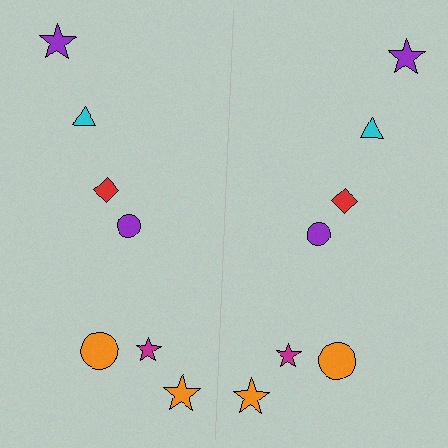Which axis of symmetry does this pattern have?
The pattern has a vertical axis of symmetry running through the center of the image.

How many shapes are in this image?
There are 14 shapes in this image.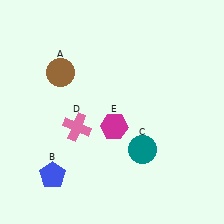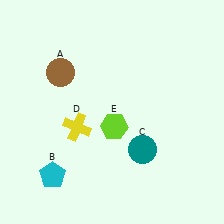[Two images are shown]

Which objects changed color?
B changed from blue to cyan. D changed from pink to yellow. E changed from magenta to lime.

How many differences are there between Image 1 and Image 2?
There are 3 differences between the two images.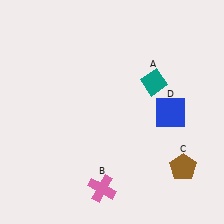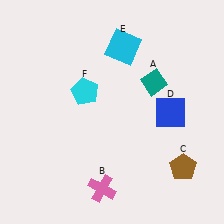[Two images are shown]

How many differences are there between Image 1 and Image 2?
There are 2 differences between the two images.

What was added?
A cyan square (E), a cyan pentagon (F) were added in Image 2.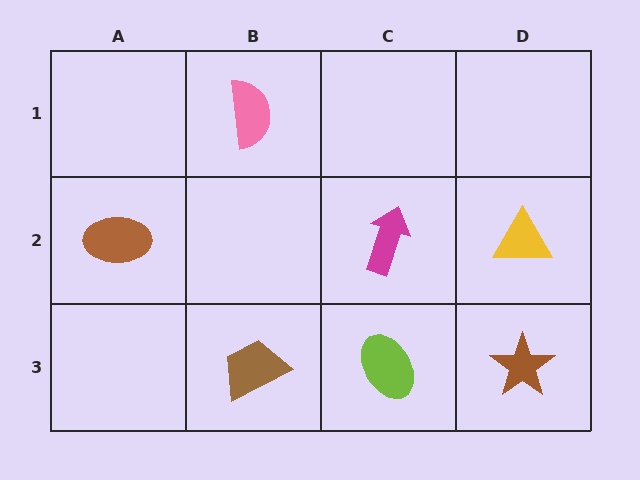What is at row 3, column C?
A lime ellipse.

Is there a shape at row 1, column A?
No, that cell is empty.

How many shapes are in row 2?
3 shapes.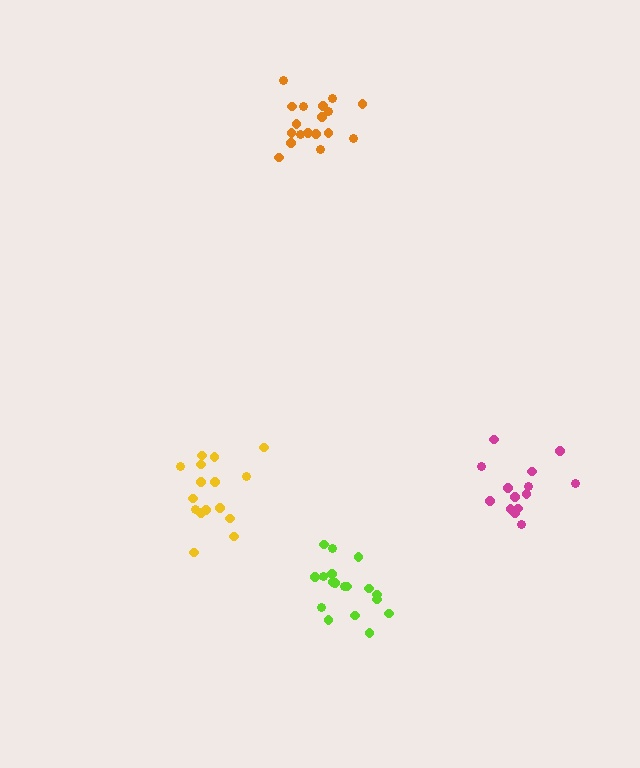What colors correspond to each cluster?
The clusters are colored: magenta, yellow, lime, orange.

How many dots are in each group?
Group 1: 14 dots, Group 2: 16 dots, Group 3: 18 dots, Group 4: 18 dots (66 total).